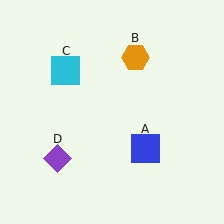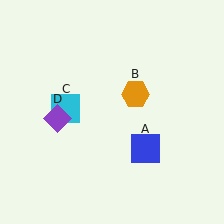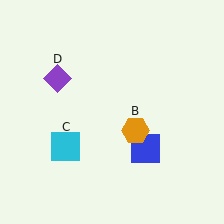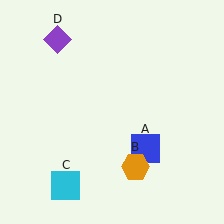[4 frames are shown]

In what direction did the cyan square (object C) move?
The cyan square (object C) moved down.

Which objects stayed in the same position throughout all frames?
Blue square (object A) remained stationary.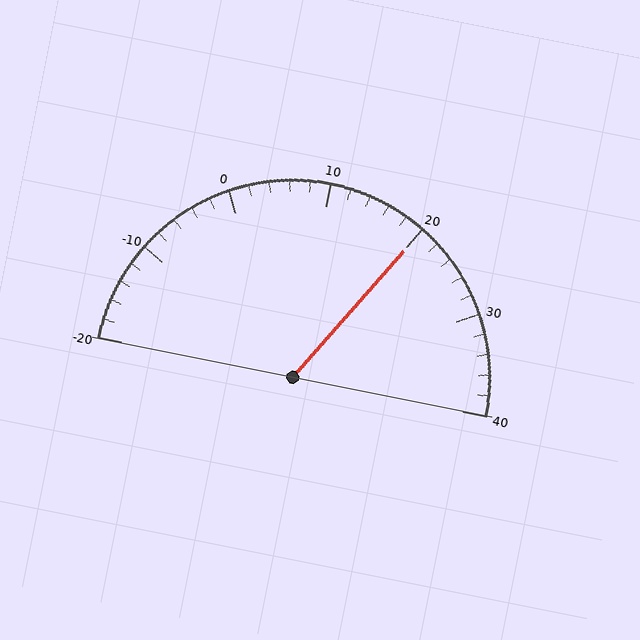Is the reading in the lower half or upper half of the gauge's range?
The reading is in the upper half of the range (-20 to 40).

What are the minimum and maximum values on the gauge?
The gauge ranges from -20 to 40.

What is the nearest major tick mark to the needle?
The nearest major tick mark is 20.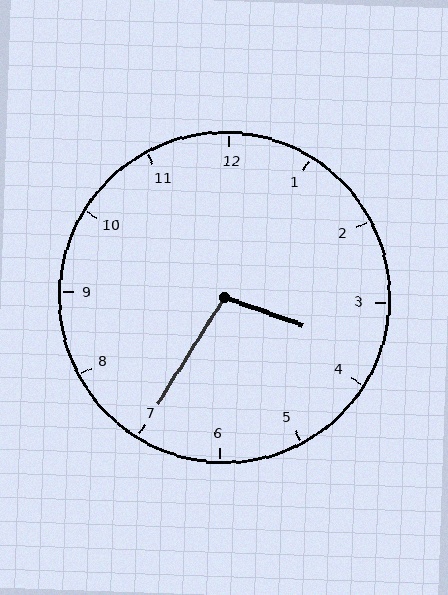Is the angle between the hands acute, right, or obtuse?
It is obtuse.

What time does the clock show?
3:35.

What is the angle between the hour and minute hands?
Approximately 102 degrees.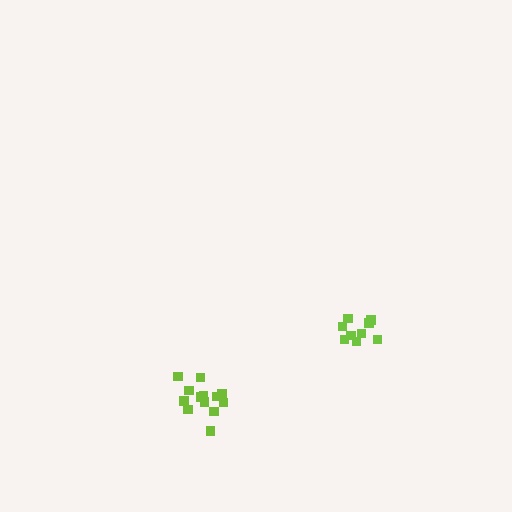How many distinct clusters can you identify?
There are 2 distinct clusters.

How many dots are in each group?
Group 1: 13 dots, Group 2: 9 dots (22 total).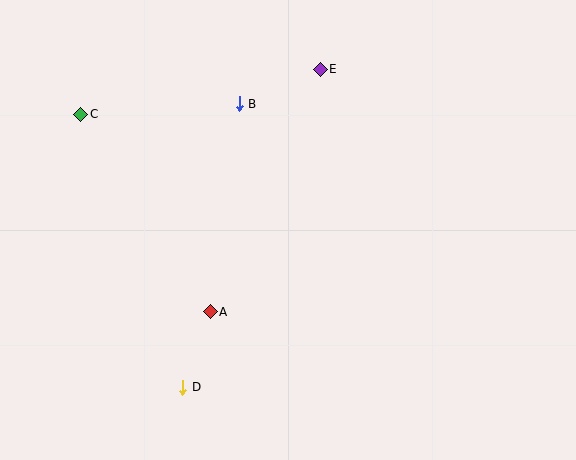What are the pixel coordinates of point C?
Point C is at (81, 114).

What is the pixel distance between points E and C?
The distance between E and C is 244 pixels.